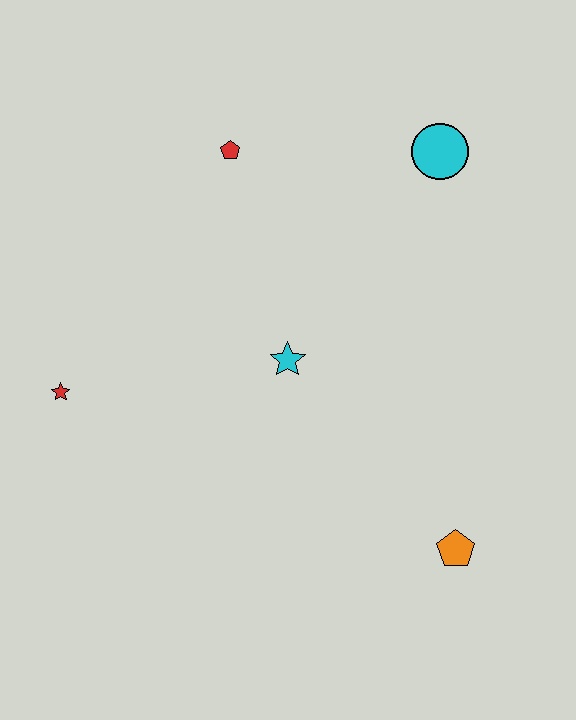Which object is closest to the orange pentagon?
The cyan star is closest to the orange pentagon.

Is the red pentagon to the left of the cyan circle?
Yes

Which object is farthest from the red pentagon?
The orange pentagon is farthest from the red pentagon.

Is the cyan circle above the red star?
Yes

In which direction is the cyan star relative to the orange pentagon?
The cyan star is above the orange pentagon.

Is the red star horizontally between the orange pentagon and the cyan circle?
No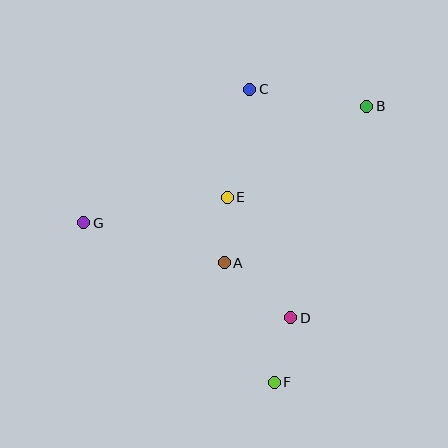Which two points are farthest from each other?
Points B and G are farthest from each other.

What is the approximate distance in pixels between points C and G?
The distance between C and G is approximately 213 pixels.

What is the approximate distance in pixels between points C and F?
The distance between C and F is approximately 294 pixels.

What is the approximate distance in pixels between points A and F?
The distance between A and F is approximately 129 pixels.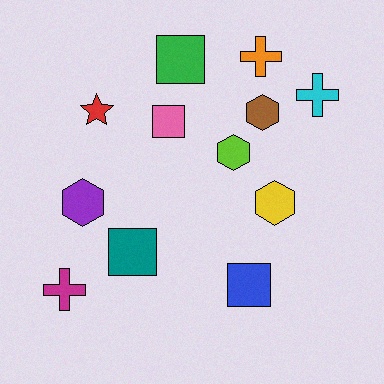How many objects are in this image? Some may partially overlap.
There are 12 objects.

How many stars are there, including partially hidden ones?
There is 1 star.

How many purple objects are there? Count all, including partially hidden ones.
There is 1 purple object.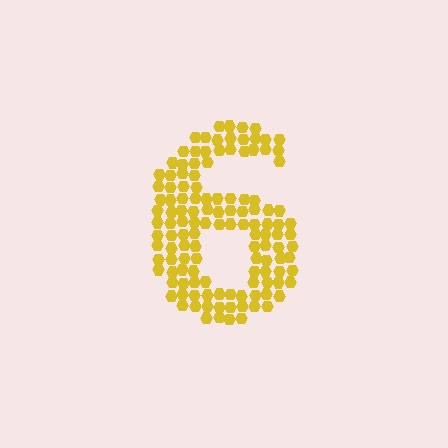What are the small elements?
The small elements are hexagons.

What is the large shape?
The large shape is the digit 6.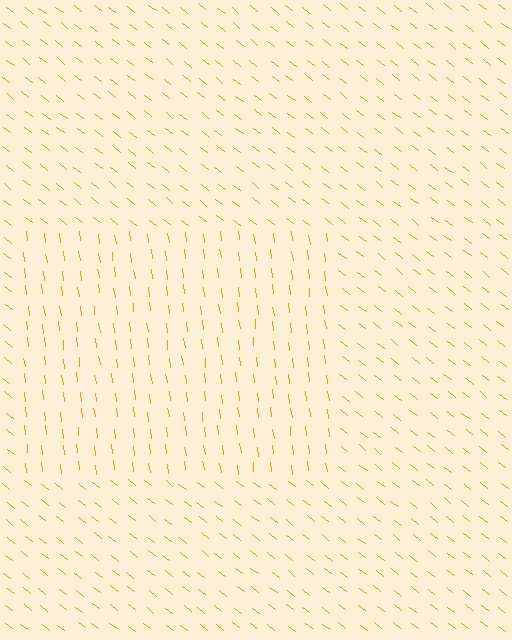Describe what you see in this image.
The image is filled with small orange line segments. A rectangle region in the image has lines oriented differently from the surrounding lines, creating a visible texture boundary.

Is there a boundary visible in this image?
Yes, there is a texture boundary formed by a change in line orientation.